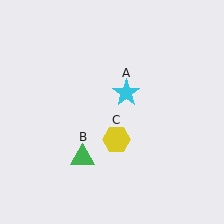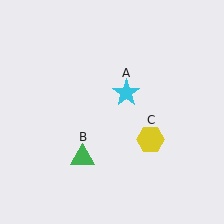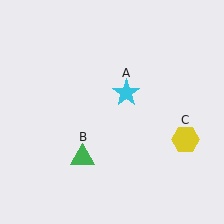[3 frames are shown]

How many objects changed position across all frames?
1 object changed position: yellow hexagon (object C).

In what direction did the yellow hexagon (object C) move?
The yellow hexagon (object C) moved right.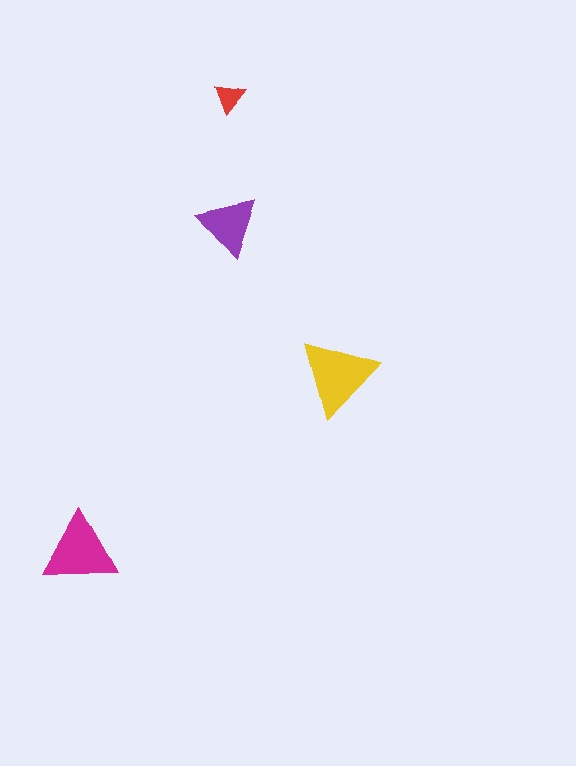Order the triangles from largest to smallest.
the yellow one, the magenta one, the purple one, the red one.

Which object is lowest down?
The magenta triangle is bottommost.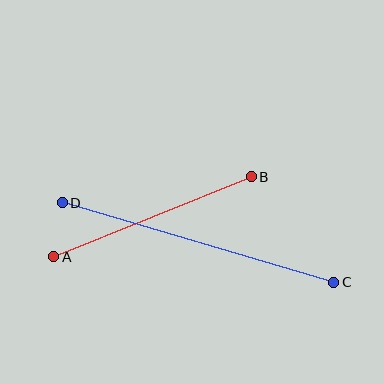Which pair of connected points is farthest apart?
Points C and D are farthest apart.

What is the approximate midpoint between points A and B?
The midpoint is at approximately (152, 217) pixels.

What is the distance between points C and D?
The distance is approximately 283 pixels.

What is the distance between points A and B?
The distance is approximately 213 pixels.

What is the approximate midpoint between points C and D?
The midpoint is at approximately (198, 243) pixels.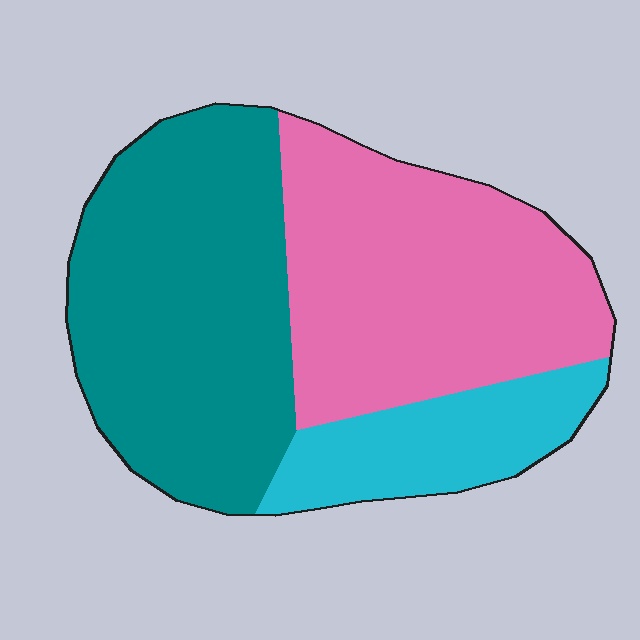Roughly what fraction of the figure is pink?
Pink covers about 40% of the figure.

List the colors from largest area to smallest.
From largest to smallest: teal, pink, cyan.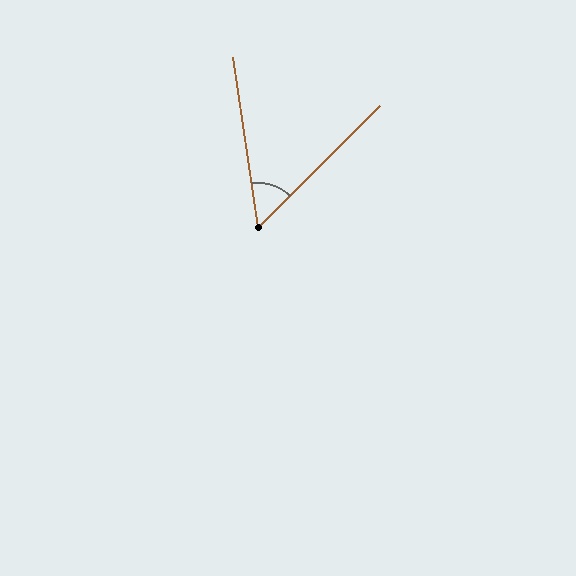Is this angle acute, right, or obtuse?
It is acute.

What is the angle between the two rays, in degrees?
Approximately 53 degrees.